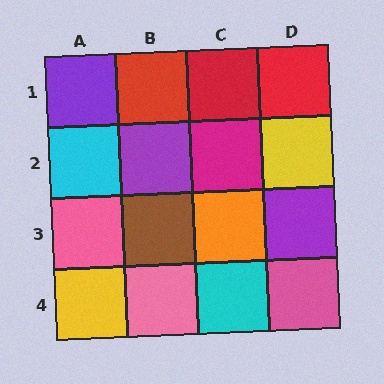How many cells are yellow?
2 cells are yellow.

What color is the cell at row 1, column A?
Purple.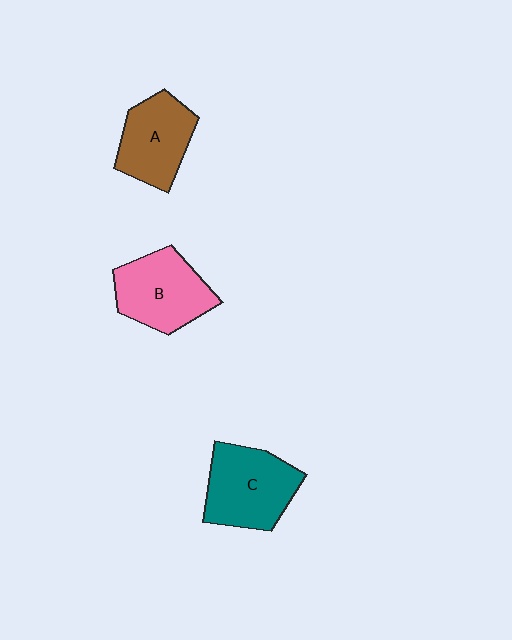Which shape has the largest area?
Shape C (teal).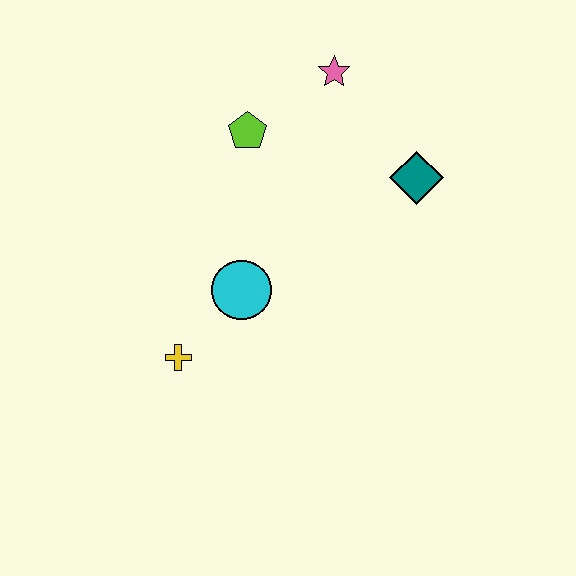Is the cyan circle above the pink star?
No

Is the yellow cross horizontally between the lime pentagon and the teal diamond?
No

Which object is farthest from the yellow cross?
The pink star is farthest from the yellow cross.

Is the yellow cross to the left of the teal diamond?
Yes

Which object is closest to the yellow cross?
The cyan circle is closest to the yellow cross.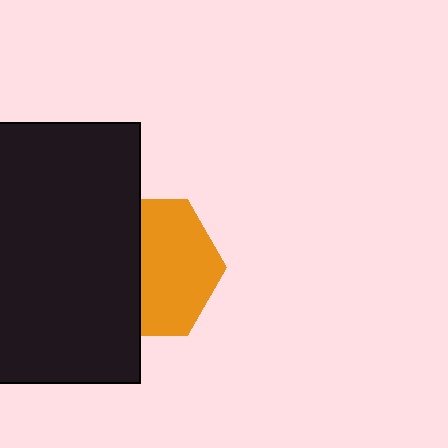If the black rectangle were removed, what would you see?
You would see the complete orange hexagon.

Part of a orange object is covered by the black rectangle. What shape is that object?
It is a hexagon.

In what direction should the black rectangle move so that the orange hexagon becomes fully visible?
The black rectangle should move left. That is the shortest direction to clear the overlap and leave the orange hexagon fully visible.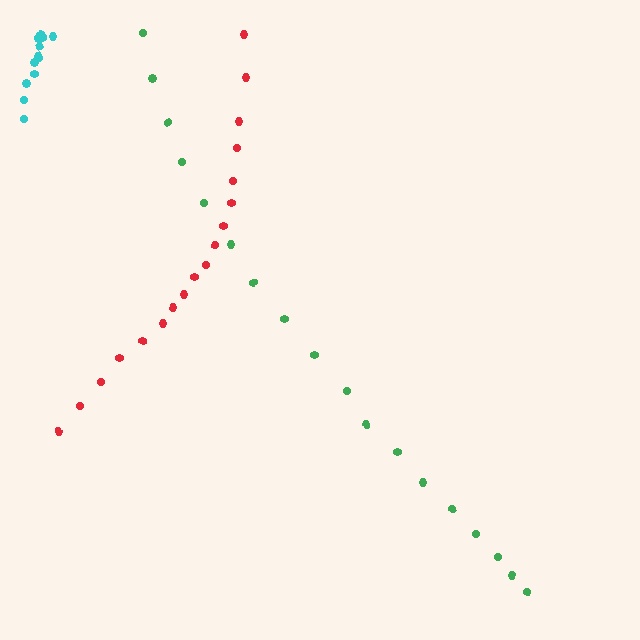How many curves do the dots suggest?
There are 3 distinct paths.